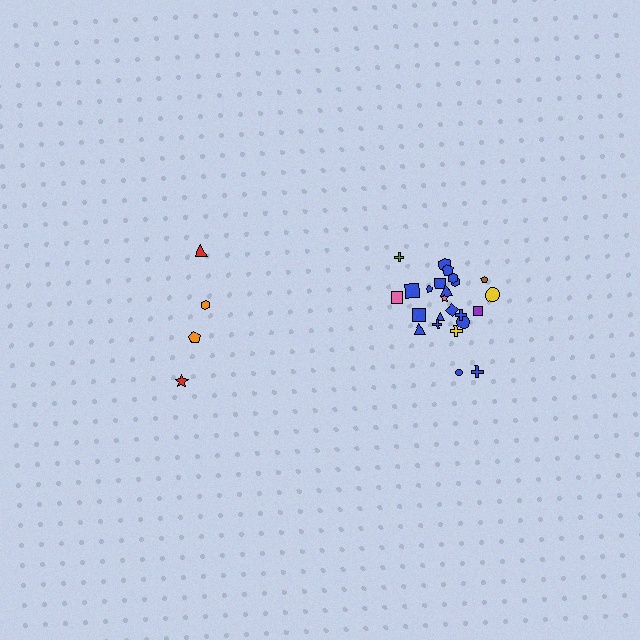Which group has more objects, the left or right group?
The right group.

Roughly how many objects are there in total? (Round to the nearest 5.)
Roughly 30 objects in total.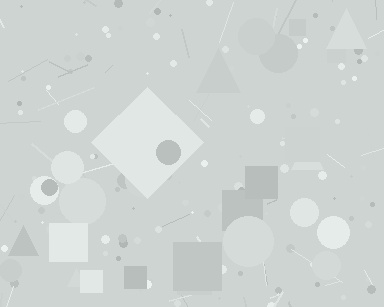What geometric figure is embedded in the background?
A diamond is embedded in the background.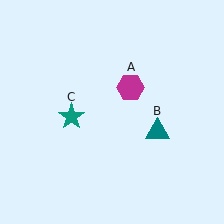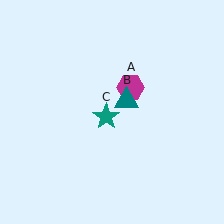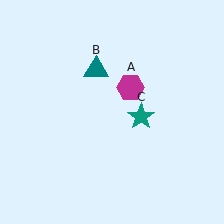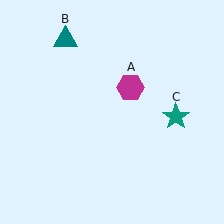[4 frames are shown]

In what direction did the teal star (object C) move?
The teal star (object C) moved right.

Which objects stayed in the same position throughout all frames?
Magenta hexagon (object A) remained stationary.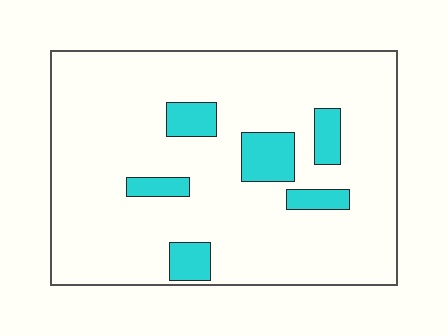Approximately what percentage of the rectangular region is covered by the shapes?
Approximately 15%.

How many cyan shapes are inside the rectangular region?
6.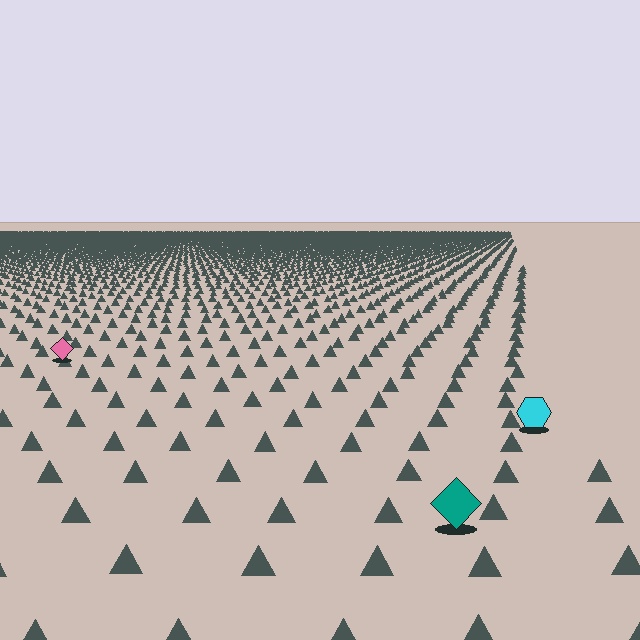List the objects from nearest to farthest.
From nearest to farthest: the teal diamond, the cyan hexagon, the pink diamond.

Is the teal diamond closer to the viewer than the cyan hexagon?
Yes. The teal diamond is closer — you can tell from the texture gradient: the ground texture is coarser near it.